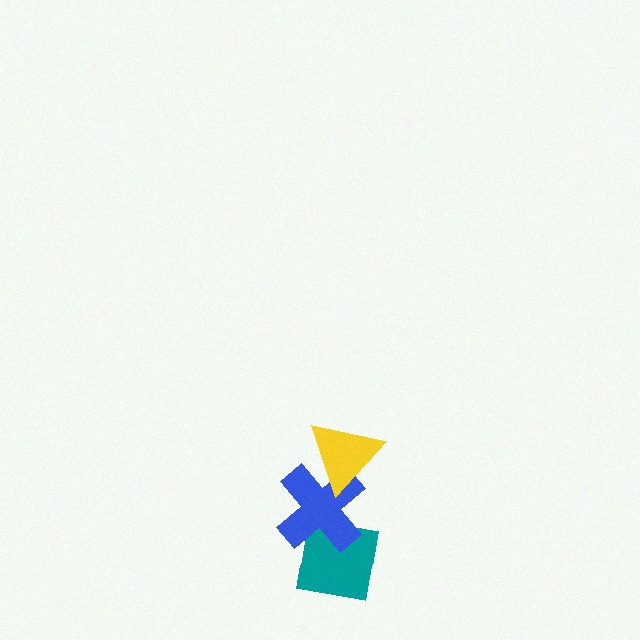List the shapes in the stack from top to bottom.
From top to bottom: the yellow triangle, the blue cross, the teal square.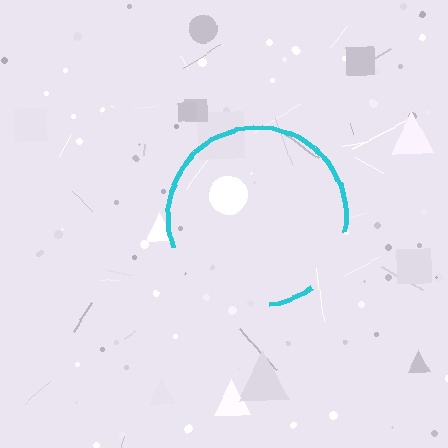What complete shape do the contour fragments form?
The contour fragments form a circle.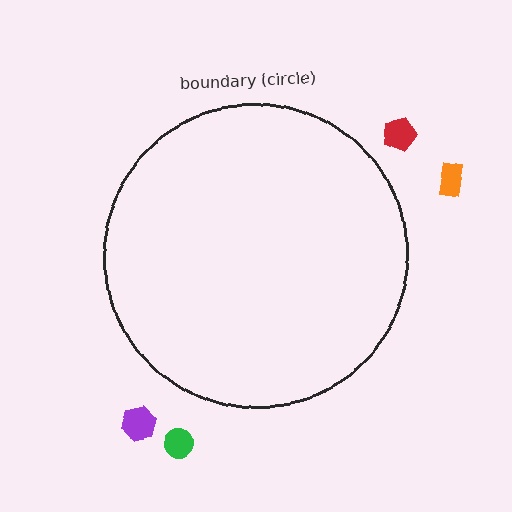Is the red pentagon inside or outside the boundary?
Outside.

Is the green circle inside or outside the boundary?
Outside.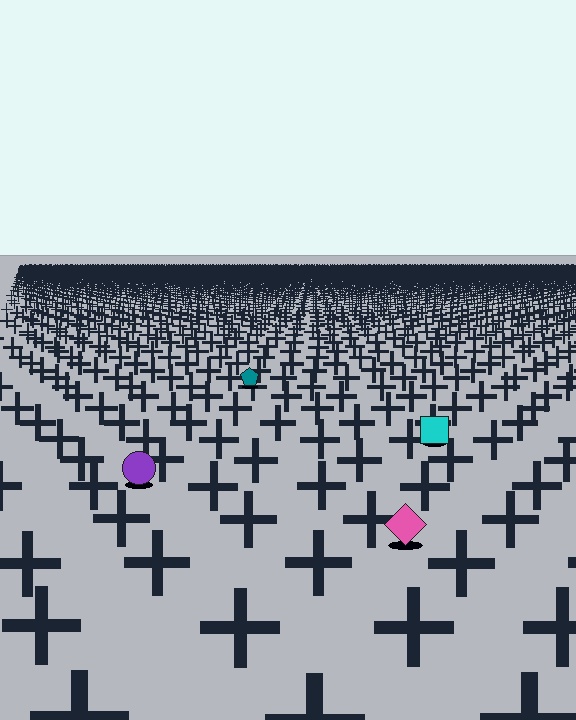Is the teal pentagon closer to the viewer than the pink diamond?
No. The pink diamond is closer — you can tell from the texture gradient: the ground texture is coarser near it.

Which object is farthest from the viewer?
The teal pentagon is farthest from the viewer. It appears smaller and the ground texture around it is denser.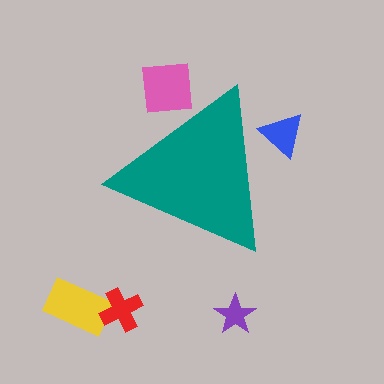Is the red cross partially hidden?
No, the red cross is fully visible.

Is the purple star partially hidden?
No, the purple star is fully visible.